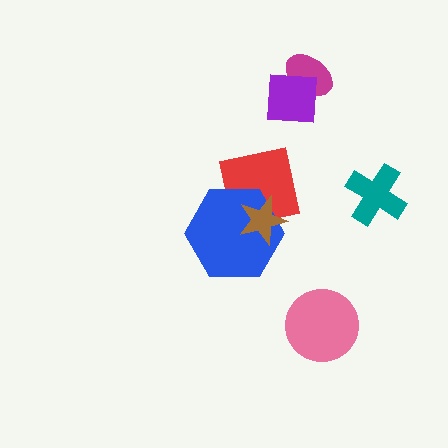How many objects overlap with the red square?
2 objects overlap with the red square.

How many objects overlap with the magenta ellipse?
1 object overlaps with the magenta ellipse.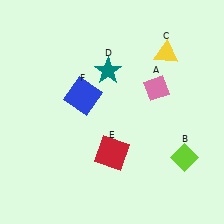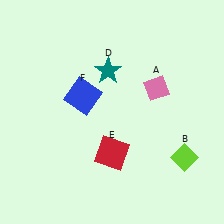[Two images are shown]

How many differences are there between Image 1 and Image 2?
There is 1 difference between the two images.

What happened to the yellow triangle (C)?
The yellow triangle (C) was removed in Image 2. It was in the top-right area of Image 1.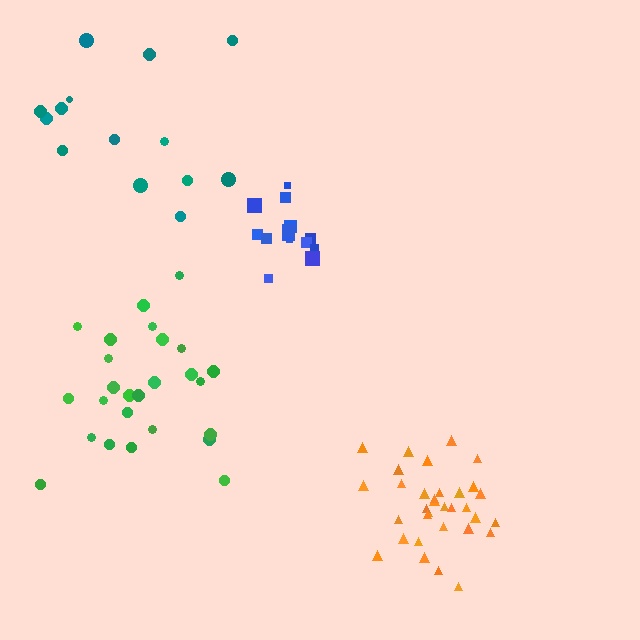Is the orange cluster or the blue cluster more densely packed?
Orange.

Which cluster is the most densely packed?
Orange.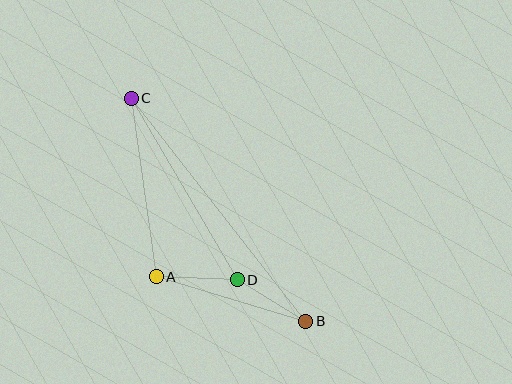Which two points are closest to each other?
Points B and D are closest to each other.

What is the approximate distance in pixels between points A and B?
The distance between A and B is approximately 156 pixels.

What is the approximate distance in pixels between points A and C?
The distance between A and C is approximately 180 pixels.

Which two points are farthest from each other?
Points B and C are farthest from each other.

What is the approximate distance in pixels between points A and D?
The distance between A and D is approximately 81 pixels.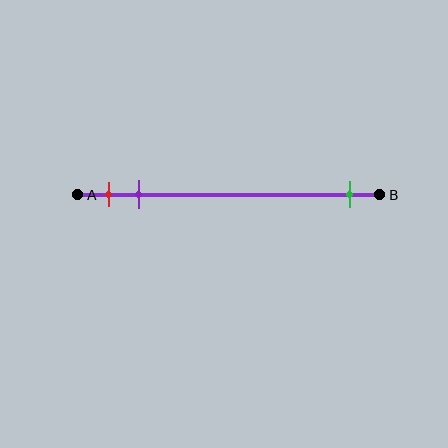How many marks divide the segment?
There are 3 marks dividing the segment.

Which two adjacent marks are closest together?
The red and purple marks are the closest adjacent pair.